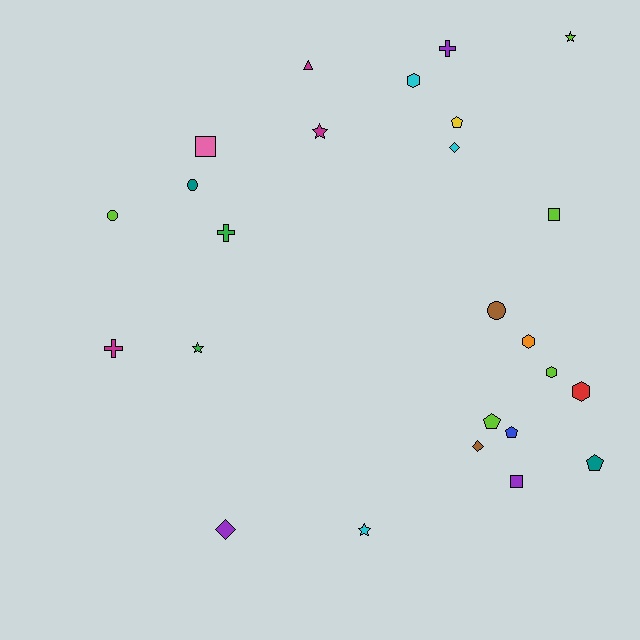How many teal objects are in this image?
There are 2 teal objects.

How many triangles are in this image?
There is 1 triangle.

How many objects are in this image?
There are 25 objects.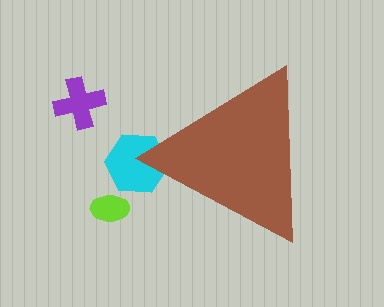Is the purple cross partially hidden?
No, the purple cross is fully visible.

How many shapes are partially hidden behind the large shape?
1 shape is partially hidden.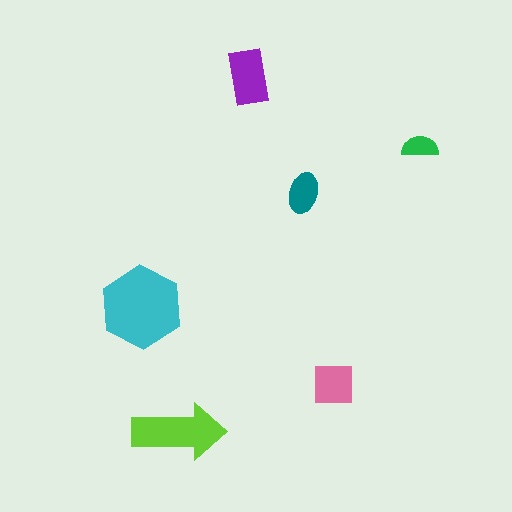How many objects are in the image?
There are 6 objects in the image.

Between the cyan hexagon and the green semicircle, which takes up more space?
The cyan hexagon.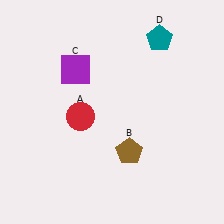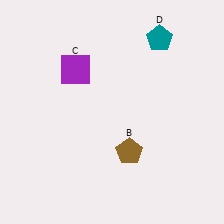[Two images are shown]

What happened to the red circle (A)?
The red circle (A) was removed in Image 2. It was in the bottom-left area of Image 1.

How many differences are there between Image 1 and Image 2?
There is 1 difference between the two images.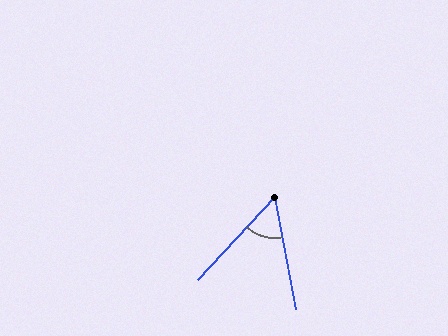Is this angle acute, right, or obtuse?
It is acute.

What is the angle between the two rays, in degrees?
Approximately 53 degrees.